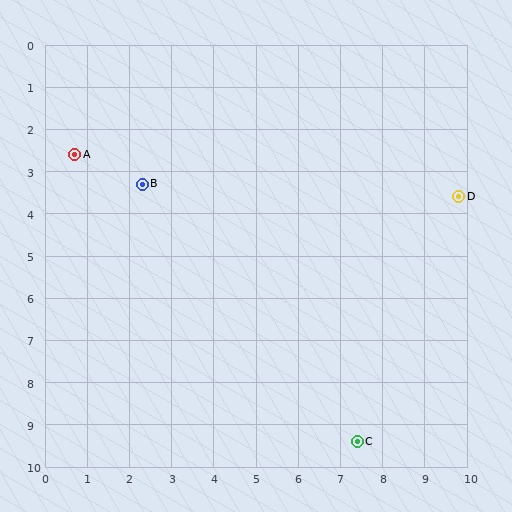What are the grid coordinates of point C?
Point C is at approximately (7.4, 9.4).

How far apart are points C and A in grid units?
Points C and A are about 9.5 grid units apart.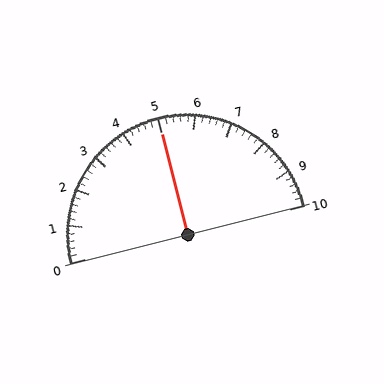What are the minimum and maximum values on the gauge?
The gauge ranges from 0 to 10.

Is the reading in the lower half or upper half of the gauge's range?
The reading is in the upper half of the range (0 to 10).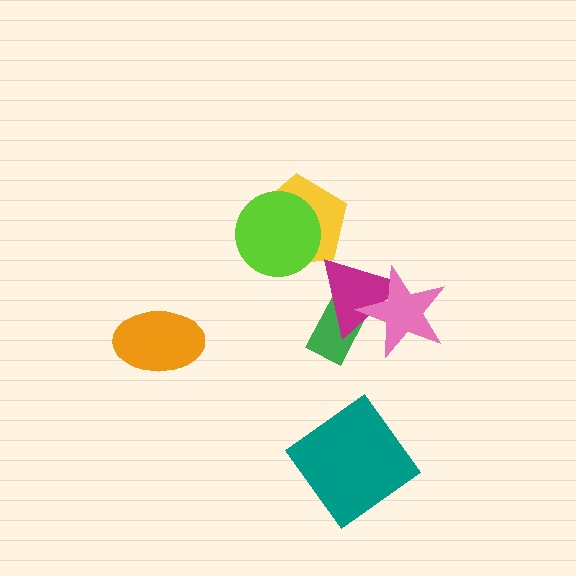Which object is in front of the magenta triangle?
The pink star is in front of the magenta triangle.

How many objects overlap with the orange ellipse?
0 objects overlap with the orange ellipse.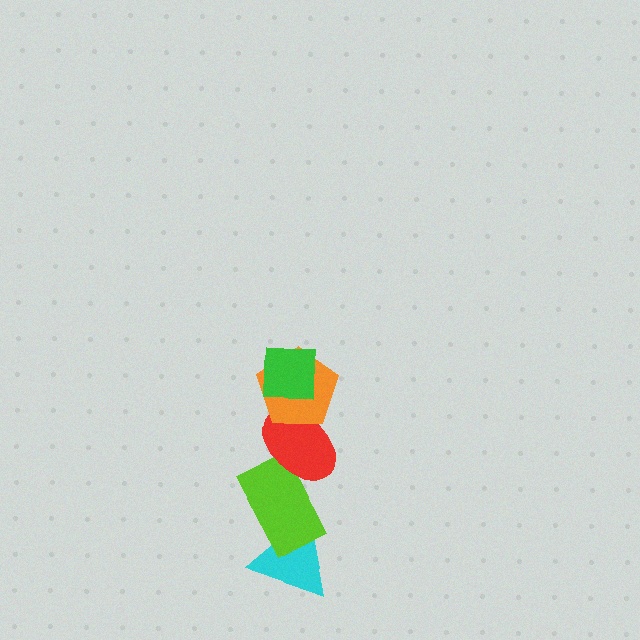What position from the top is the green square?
The green square is 1st from the top.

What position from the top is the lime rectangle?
The lime rectangle is 4th from the top.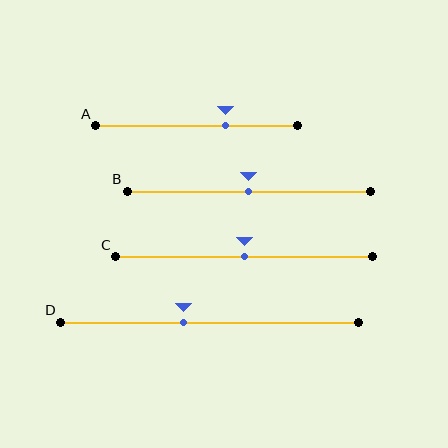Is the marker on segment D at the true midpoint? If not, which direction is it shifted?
No, the marker on segment D is shifted to the left by about 9% of the segment length.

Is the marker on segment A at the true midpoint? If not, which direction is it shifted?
No, the marker on segment A is shifted to the right by about 14% of the segment length.